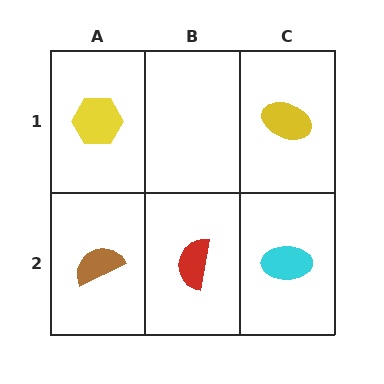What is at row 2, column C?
A cyan ellipse.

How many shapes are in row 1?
2 shapes.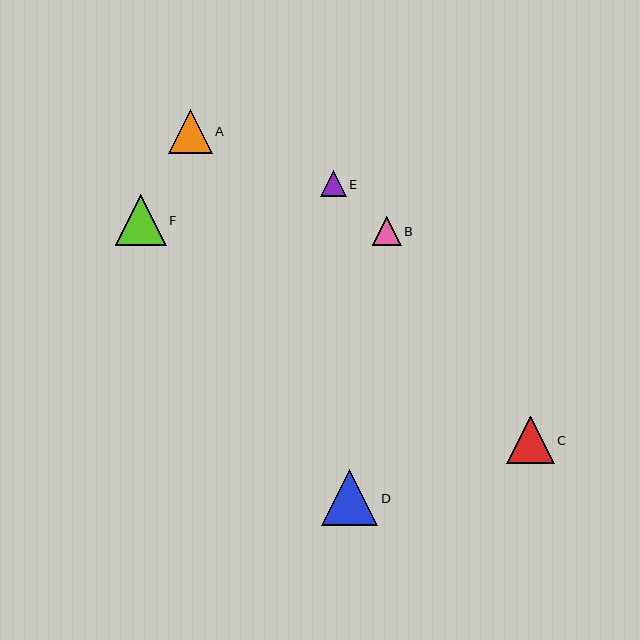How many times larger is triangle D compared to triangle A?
Triangle D is approximately 1.3 times the size of triangle A.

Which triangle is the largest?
Triangle D is the largest with a size of approximately 56 pixels.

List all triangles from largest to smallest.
From largest to smallest: D, F, C, A, B, E.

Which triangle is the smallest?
Triangle E is the smallest with a size of approximately 26 pixels.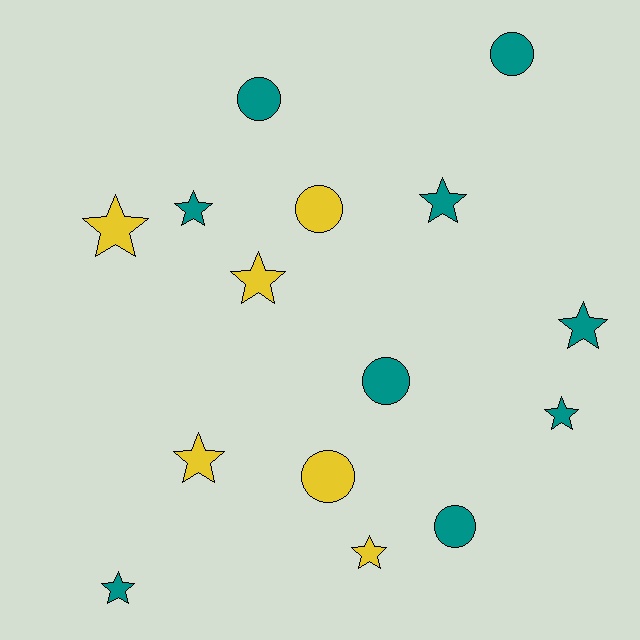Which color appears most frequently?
Teal, with 9 objects.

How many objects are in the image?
There are 15 objects.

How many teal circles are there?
There are 4 teal circles.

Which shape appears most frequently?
Star, with 9 objects.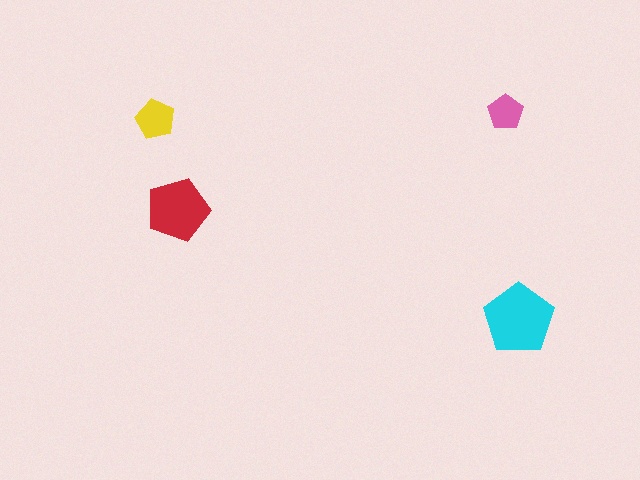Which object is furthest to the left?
The yellow pentagon is leftmost.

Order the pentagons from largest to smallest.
the cyan one, the red one, the yellow one, the pink one.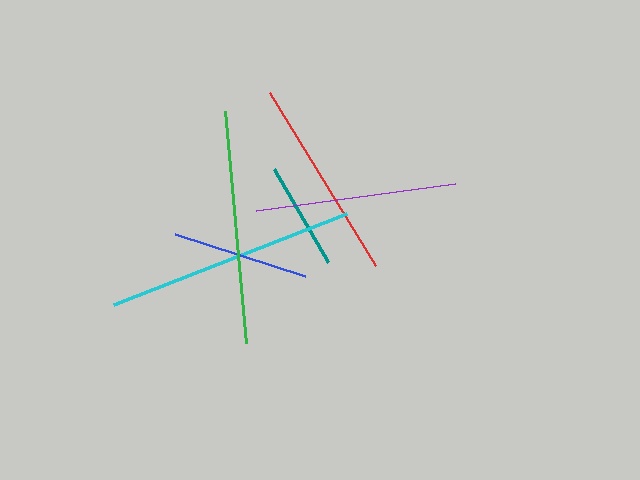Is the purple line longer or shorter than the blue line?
The purple line is longer than the blue line.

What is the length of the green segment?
The green segment is approximately 233 pixels long.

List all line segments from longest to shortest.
From longest to shortest: cyan, green, red, purple, blue, teal.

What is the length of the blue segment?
The blue segment is approximately 136 pixels long.